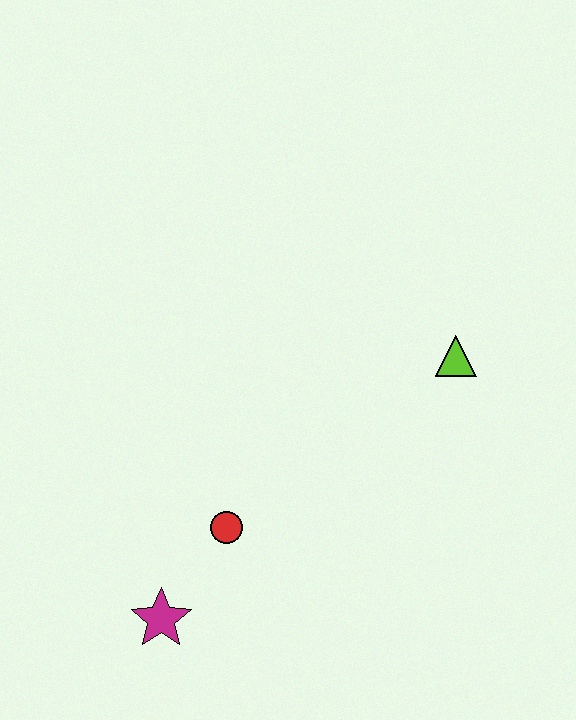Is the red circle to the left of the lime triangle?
Yes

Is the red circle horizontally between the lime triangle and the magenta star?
Yes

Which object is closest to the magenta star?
The red circle is closest to the magenta star.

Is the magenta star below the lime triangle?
Yes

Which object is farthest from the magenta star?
The lime triangle is farthest from the magenta star.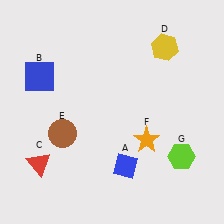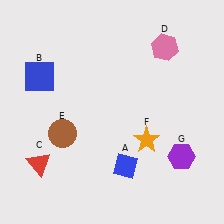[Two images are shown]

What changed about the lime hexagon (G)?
In Image 1, G is lime. In Image 2, it changed to purple.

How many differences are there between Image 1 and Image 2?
There are 2 differences between the two images.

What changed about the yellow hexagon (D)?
In Image 1, D is yellow. In Image 2, it changed to pink.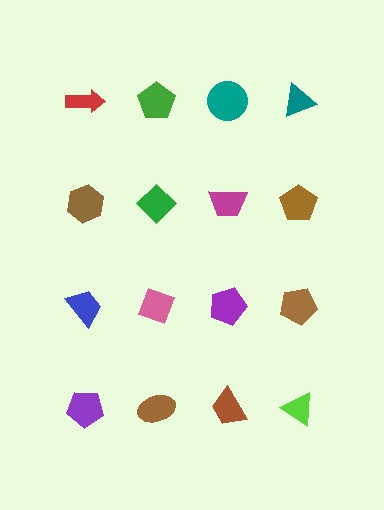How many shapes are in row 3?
4 shapes.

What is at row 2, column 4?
A brown pentagon.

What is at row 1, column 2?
A green pentagon.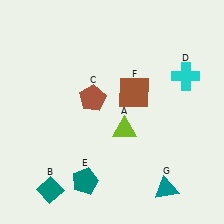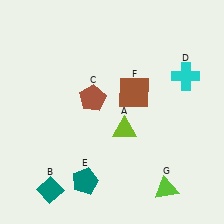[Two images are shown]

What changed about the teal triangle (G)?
In Image 1, G is teal. In Image 2, it changed to lime.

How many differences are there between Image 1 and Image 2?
There is 1 difference between the two images.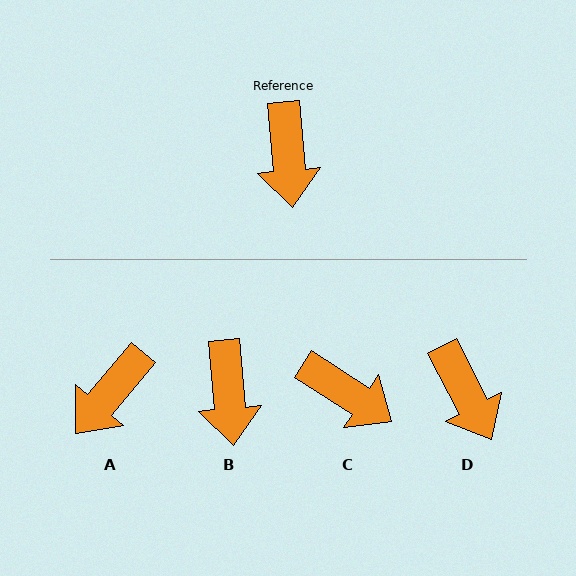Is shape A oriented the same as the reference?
No, it is off by about 45 degrees.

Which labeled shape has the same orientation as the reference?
B.